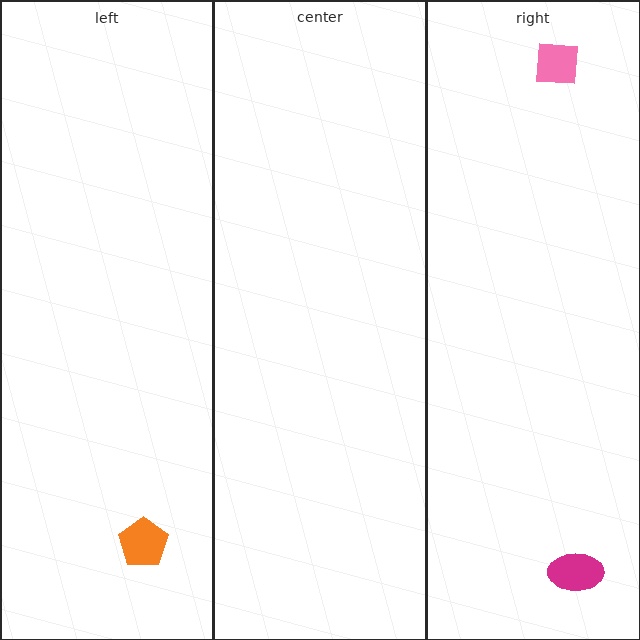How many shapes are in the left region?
1.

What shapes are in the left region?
The orange pentagon.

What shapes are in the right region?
The pink square, the magenta ellipse.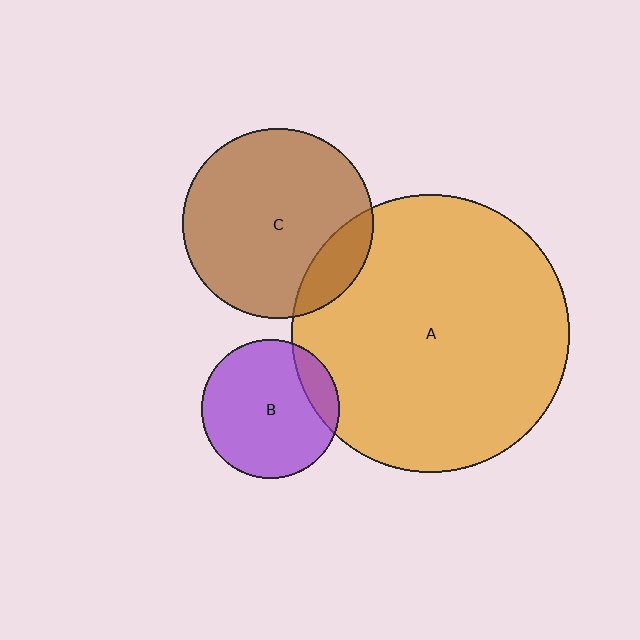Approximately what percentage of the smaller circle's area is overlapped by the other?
Approximately 15%.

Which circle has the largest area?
Circle A (orange).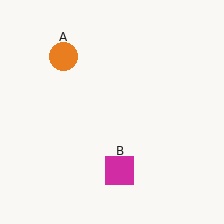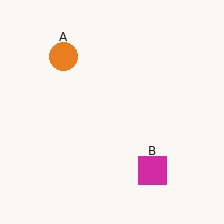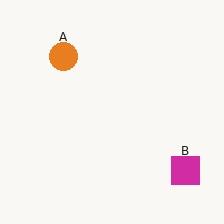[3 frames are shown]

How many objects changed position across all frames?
1 object changed position: magenta square (object B).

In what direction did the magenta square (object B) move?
The magenta square (object B) moved right.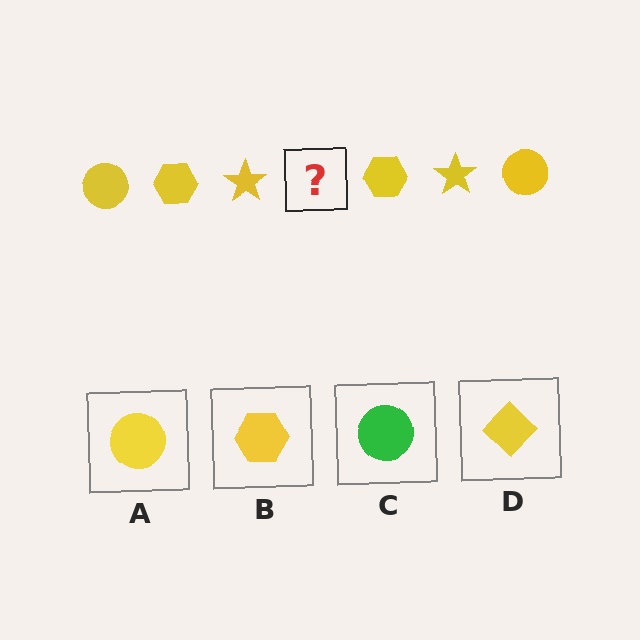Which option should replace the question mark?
Option A.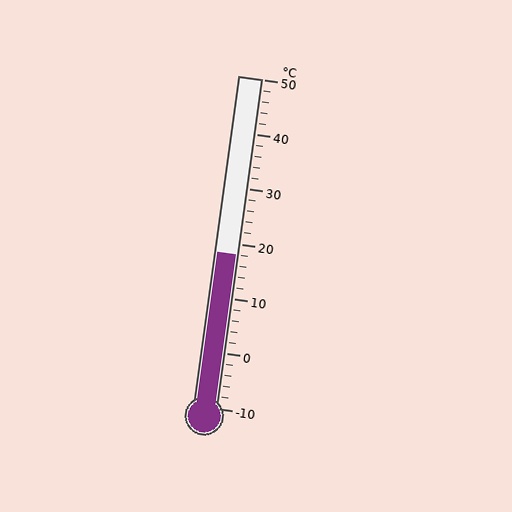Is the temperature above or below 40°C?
The temperature is below 40°C.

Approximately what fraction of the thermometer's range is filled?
The thermometer is filled to approximately 45% of its range.